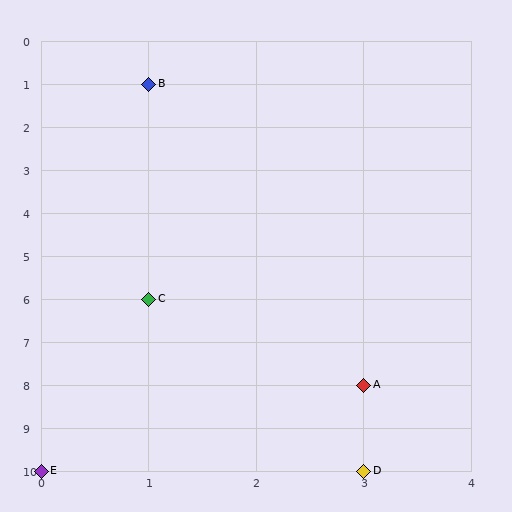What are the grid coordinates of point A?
Point A is at grid coordinates (3, 8).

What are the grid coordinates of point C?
Point C is at grid coordinates (1, 6).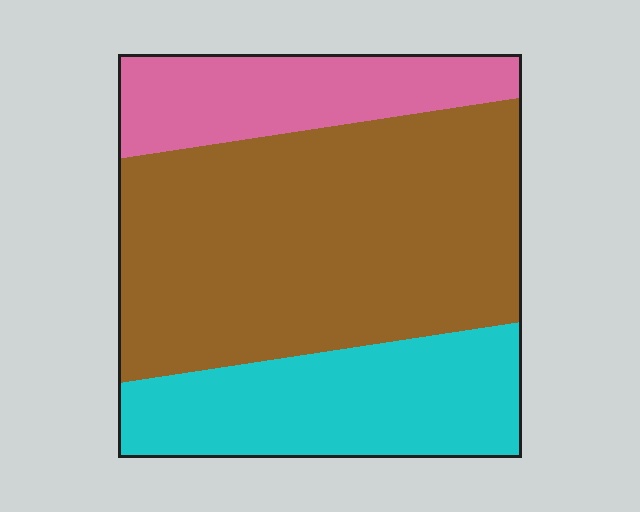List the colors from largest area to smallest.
From largest to smallest: brown, cyan, pink.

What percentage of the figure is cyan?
Cyan takes up about one quarter (1/4) of the figure.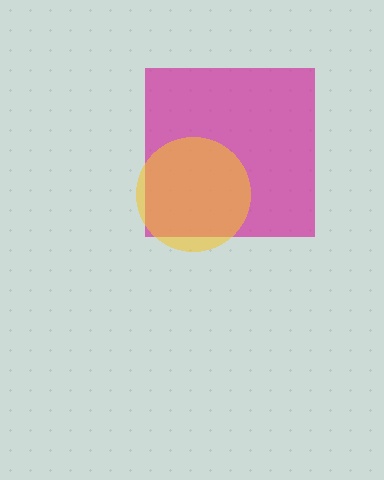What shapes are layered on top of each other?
The layered shapes are: a magenta square, a yellow circle.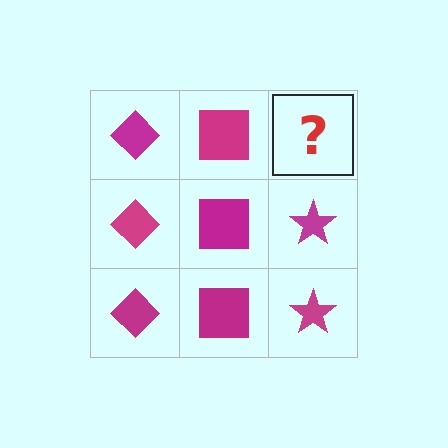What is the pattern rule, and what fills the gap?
The rule is that each column has a consistent shape. The gap should be filled with a magenta star.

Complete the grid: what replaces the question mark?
The question mark should be replaced with a magenta star.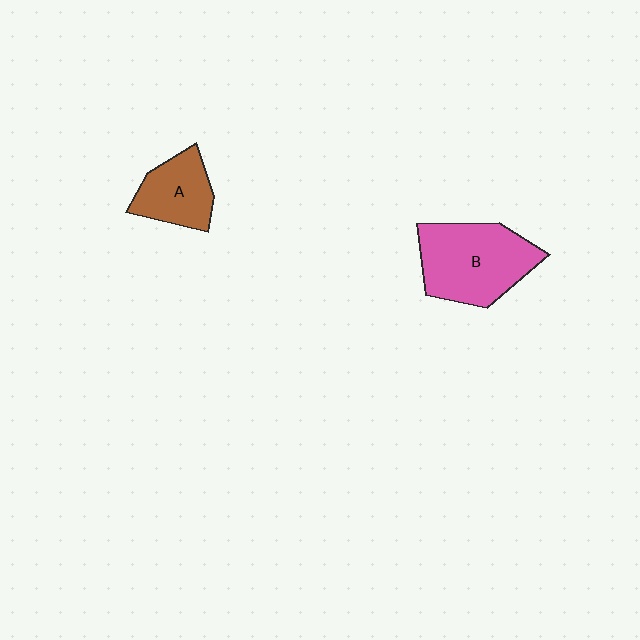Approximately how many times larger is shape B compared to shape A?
Approximately 1.7 times.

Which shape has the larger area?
Shape B (pink).